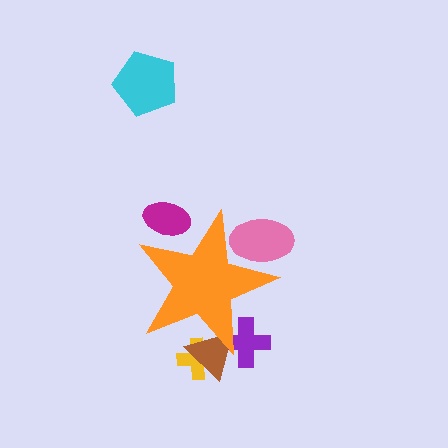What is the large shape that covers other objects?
An orange star.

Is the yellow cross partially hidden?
Yes, the yellow cross is partially hidden behind the orange star.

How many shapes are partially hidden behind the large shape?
5 shapes are partially hidden.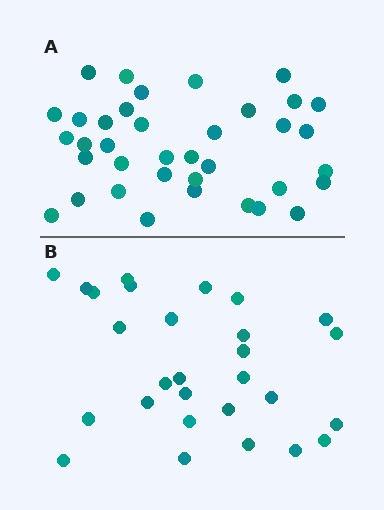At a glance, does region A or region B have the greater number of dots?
Region A (the top region) has more dots.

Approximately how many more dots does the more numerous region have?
Region A has roughly 8 or so more dots than region B.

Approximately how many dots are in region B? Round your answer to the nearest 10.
About 30 dots. (The exact count is 28, which rounds to 30.)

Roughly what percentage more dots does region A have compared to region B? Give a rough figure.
About 30% more.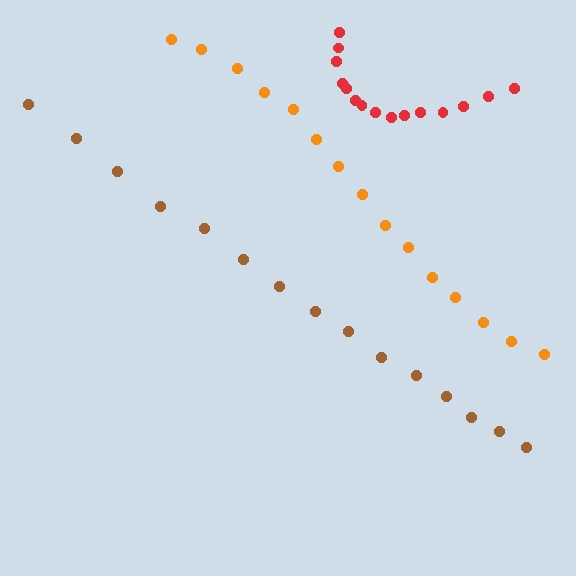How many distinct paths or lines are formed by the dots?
There are 3 distinct paths.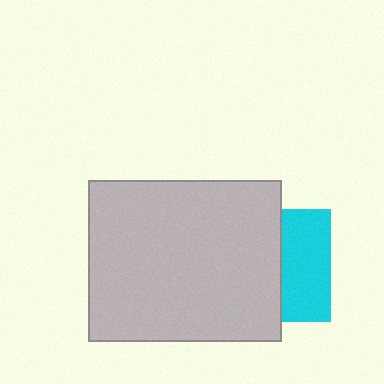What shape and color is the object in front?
The object in front is a light gray rectangle.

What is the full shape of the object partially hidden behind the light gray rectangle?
The partially hidden object is a cyan square.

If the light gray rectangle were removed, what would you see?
You would see the complete cyan square.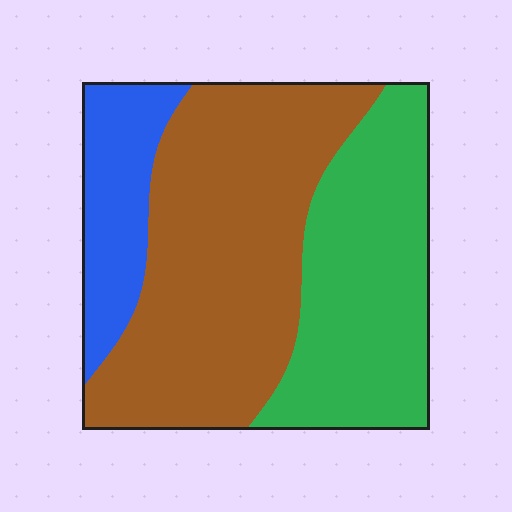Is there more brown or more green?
Brown.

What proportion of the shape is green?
Green covers 34% of the shape.